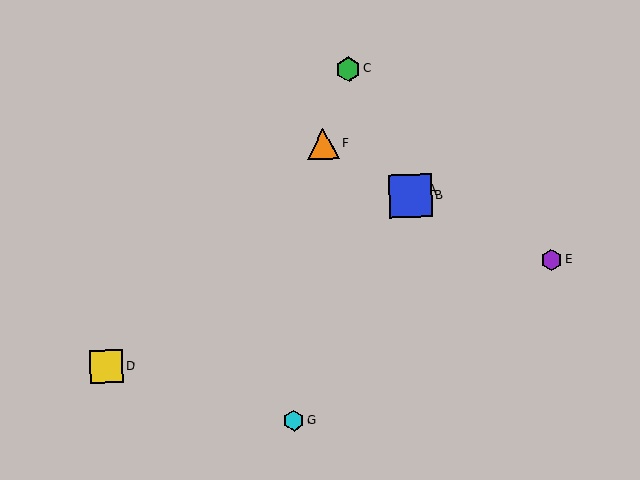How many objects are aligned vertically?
2 objects (A, B) are aligned vertically.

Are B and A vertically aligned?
Yes, both are at x≈411.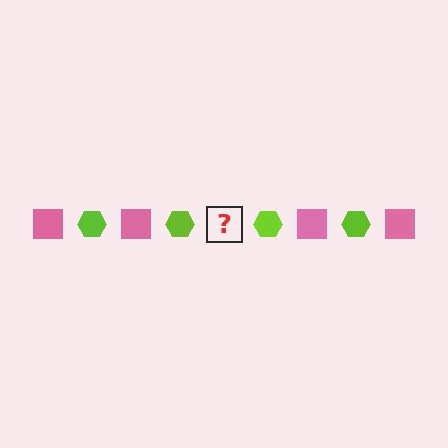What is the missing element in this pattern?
The missing element is a pink square.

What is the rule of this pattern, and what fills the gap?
The rule is that the pattern alternates between pink square and lime hexagon. The gap should be filled with a pink square.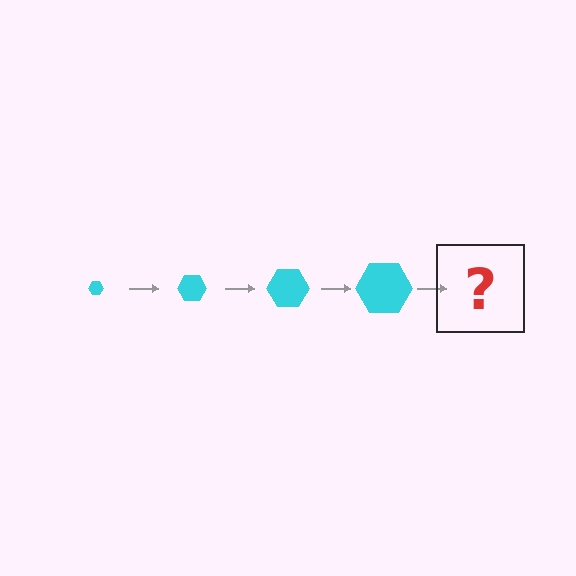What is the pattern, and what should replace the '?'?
The pattern is that the hexagon gets progressively larger each step. The '?' should be a cyan hexagon, larger than the previous one.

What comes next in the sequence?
The next element should be a cyan hexagon, larger than the previous one.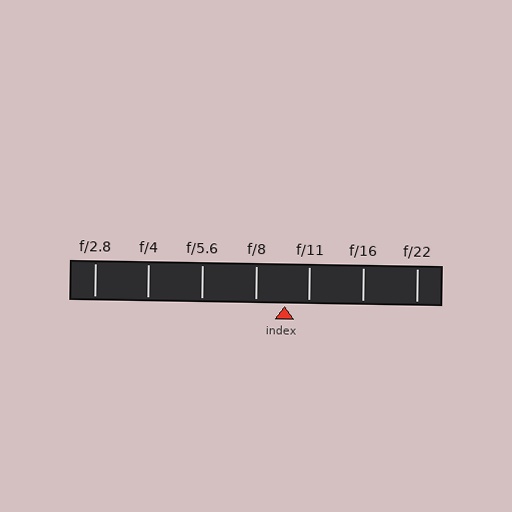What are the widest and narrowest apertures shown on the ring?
The widest aperture shown is f/2.8 and the narrowest is f/22.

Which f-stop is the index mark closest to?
The index mark is closest to f/11.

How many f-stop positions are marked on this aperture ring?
There are 7 f-stop positions marked.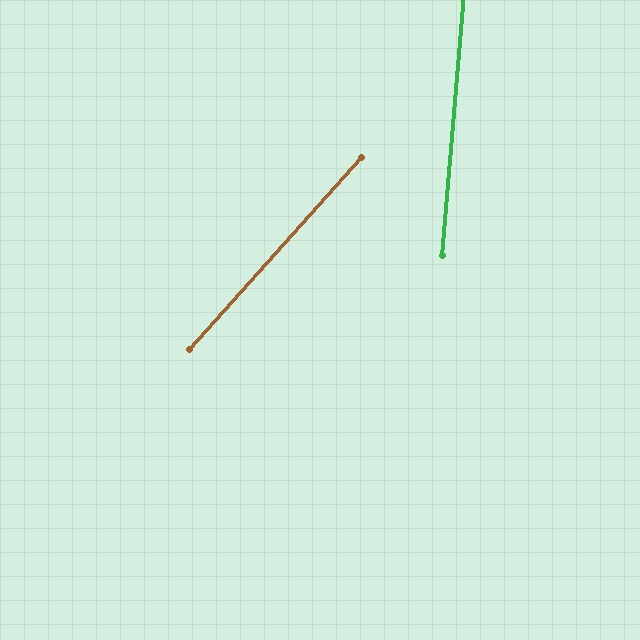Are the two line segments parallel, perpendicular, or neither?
Neither parallel nor perpendicular — they differ by about 37°.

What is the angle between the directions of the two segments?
Approximately 37 degrees.